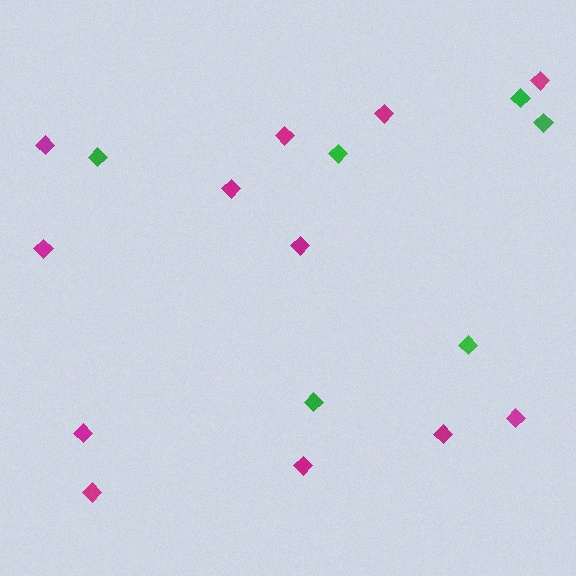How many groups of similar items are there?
There are 2 groups: one group of magenta diamonds (12) and one group of green diamonds (6).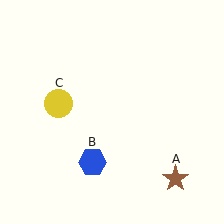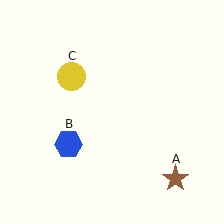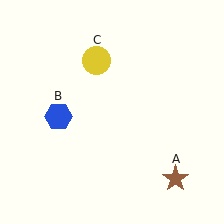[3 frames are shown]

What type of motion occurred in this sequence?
The blue hexagon (object B), yellow circle (object C) rotated clockwise around the center of the scene.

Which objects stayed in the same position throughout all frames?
Brown star (object A) remained stationary.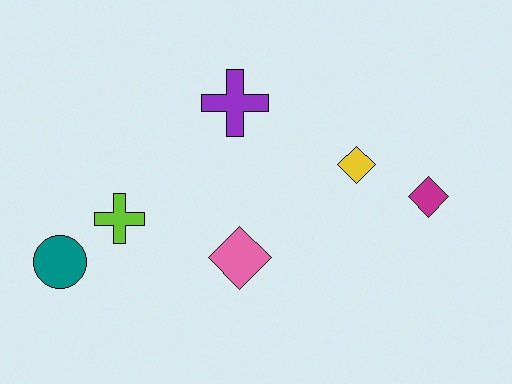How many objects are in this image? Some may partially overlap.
There are 6 objects.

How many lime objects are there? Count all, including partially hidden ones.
There is 1 lime object.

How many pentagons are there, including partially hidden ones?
There are no pentagons.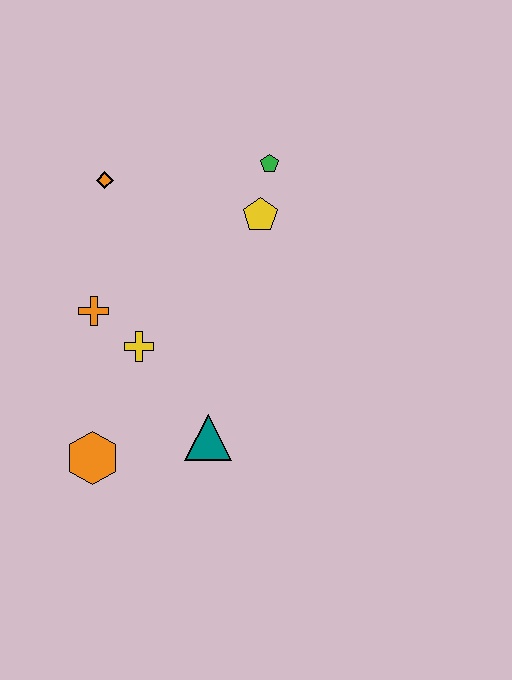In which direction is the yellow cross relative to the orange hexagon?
The yellow cross is above the orange hexagon.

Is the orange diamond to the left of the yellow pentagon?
Yes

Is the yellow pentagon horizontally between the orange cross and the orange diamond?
No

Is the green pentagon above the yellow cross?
Yes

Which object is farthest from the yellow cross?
The green pentagon is farthest from the yellow cross.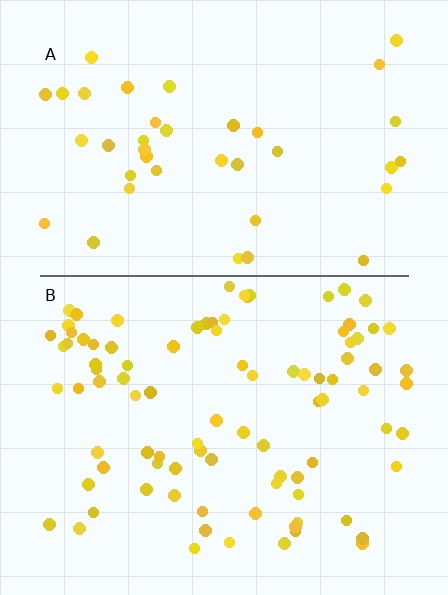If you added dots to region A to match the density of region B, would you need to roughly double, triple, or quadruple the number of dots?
Approximately double.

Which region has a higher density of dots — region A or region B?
B (the bottom).